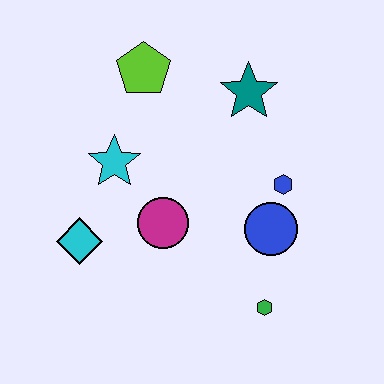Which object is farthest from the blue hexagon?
The cyan diamond is farthest from the blue hexagon.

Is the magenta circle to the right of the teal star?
No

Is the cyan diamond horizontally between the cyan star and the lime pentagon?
No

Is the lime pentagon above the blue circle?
Yes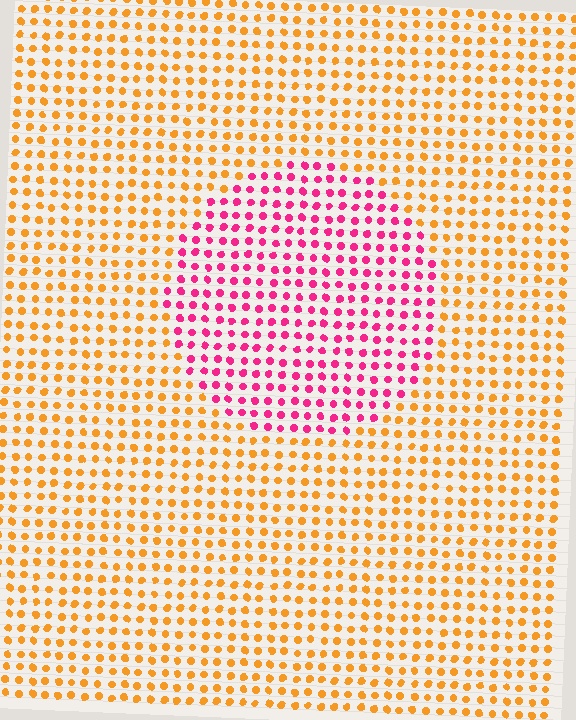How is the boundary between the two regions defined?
The boundary is defined purely by a slight shift in hue (about 64 degrees). Spacing, size, and orientation are identical on both sides.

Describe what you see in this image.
The image is filled with small orange elements in a uniform arrangement. A circle-shaped region is visible where the elements are tinted to a slightly different hue, forming a subtle color boundary.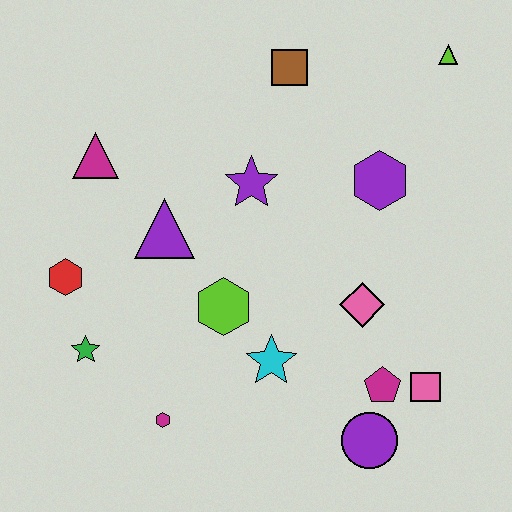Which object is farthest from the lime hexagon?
The lime triangle is farthest from the lime hexagon.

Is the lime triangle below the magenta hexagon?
No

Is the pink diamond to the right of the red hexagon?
Yes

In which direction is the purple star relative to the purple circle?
The purple star is above the purple circle.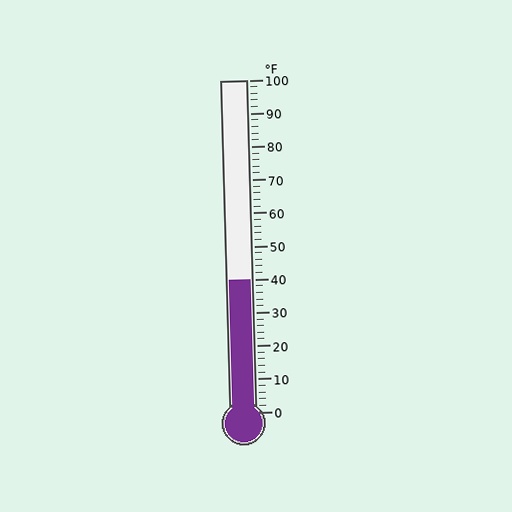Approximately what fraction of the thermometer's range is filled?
The thermometer is filled to approximately 40% of its range.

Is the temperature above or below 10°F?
The temperature is above 10°F.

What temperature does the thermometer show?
The thermometer shows approximately 40°F.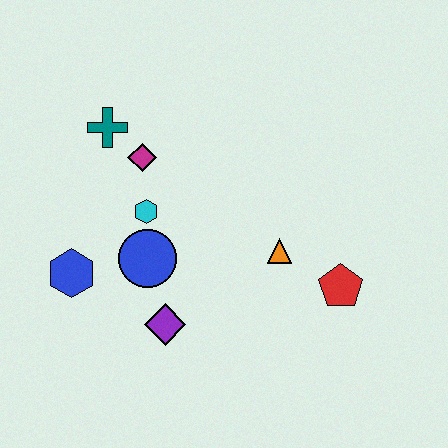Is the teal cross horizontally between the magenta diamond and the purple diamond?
No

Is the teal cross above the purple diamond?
Yes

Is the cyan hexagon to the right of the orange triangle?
No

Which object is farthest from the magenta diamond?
The red pentagon is farthest from the magenta diamond.